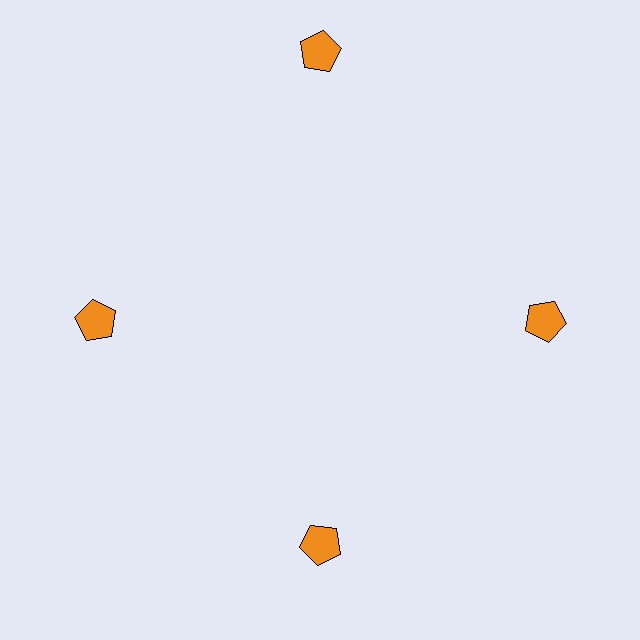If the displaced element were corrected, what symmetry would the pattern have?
It would have 4-fold rotational symmetry — the pattern would map onto itself every 90 degrees.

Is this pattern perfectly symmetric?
No. The 4 orange pentagons are arranged in a ring, but one element near the 12 o'clock position is pushed outward from the center, breaking the 4-fold rotational symmetry.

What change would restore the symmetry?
The symmetry would be restored by moving it inward, back onto the ring so that all 4 pentagons sit at equal angles and equal distance from the center.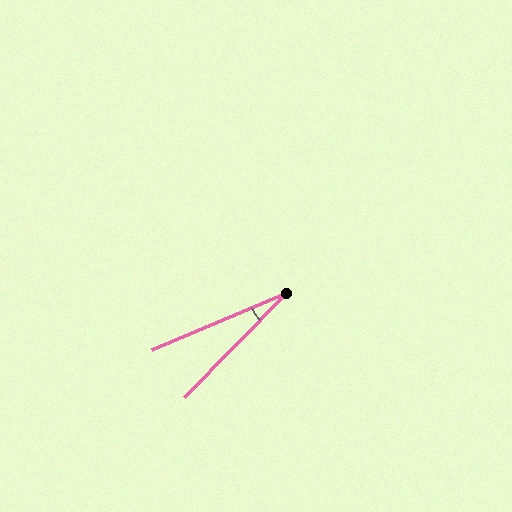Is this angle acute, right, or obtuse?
It is acute.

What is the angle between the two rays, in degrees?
Approximately 23 degrees.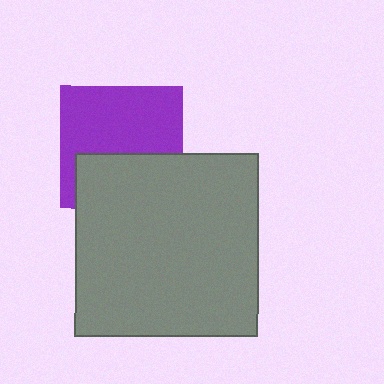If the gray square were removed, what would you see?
You would see the complete purple square.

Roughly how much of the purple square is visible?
About half of it is visible (roughly 61%).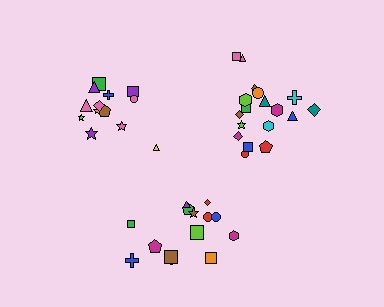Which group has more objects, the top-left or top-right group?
The top-right group.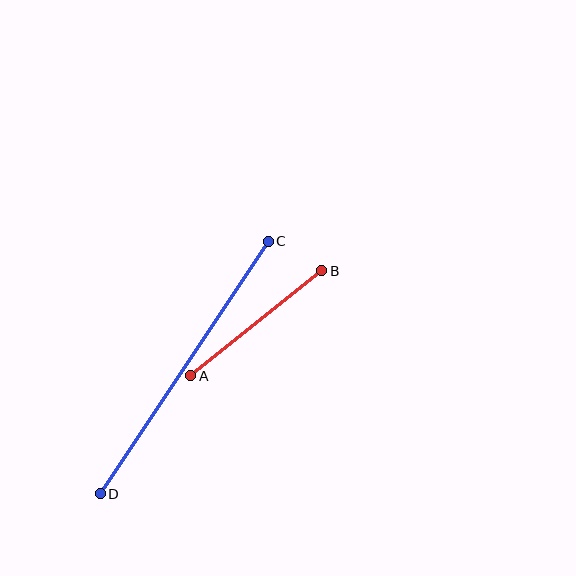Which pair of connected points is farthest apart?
Points C and D are farthest apart.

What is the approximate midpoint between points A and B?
The midpoint is at approximately (256, 323) pixels.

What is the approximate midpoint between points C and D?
The midpoint is at approximately (184, 368) pixels.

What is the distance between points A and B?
The distance is approximately 168 pixels.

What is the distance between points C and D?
The distance is approximately 303 pixels.